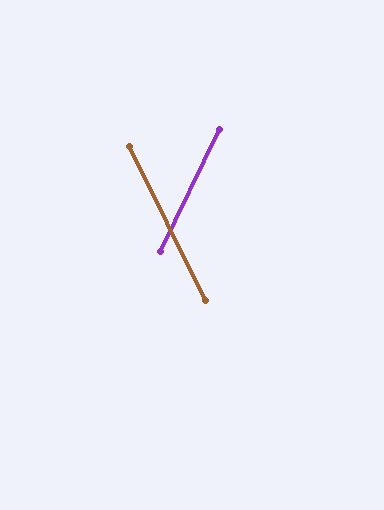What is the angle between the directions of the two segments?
Approximately 52 degrees.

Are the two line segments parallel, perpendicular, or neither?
Neither parallel nor perpendicular — they differ by about 52°.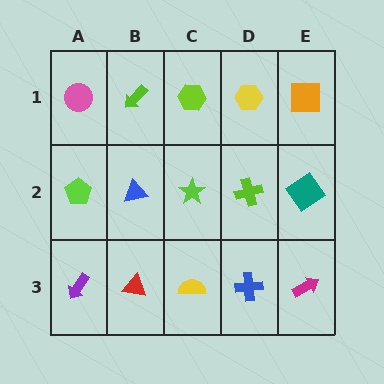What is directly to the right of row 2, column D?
A teal diamond.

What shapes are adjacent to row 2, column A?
A pink circle (row 1, column A), a purple arrow (row 3, column A), a blue triangle (row 2, column B).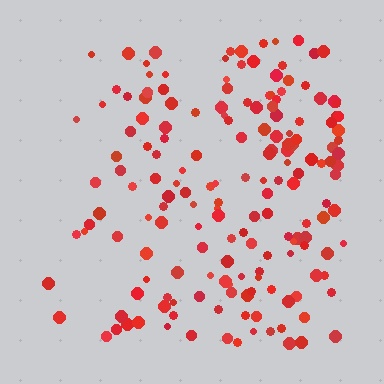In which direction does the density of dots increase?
From left to right, with the right side densest.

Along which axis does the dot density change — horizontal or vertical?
Horizontal.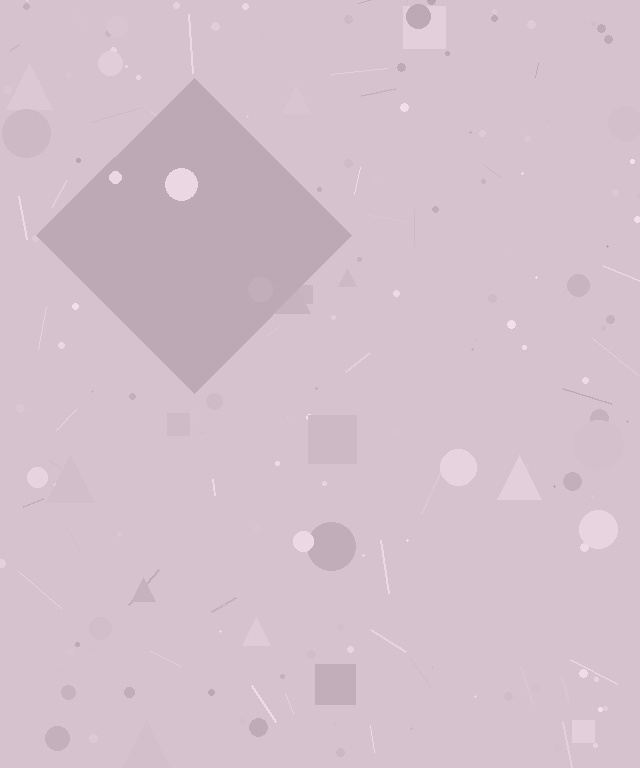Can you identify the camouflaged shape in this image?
The camouflaged shape is a diamond.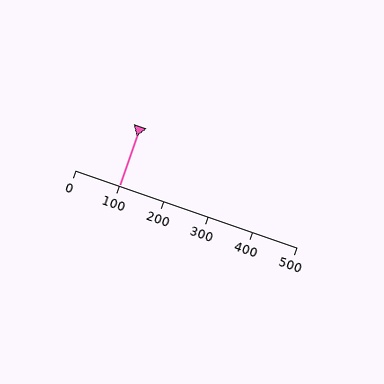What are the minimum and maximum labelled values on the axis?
The axis runs from 0 to 500.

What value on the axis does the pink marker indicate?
The marker indicates approximately 100.